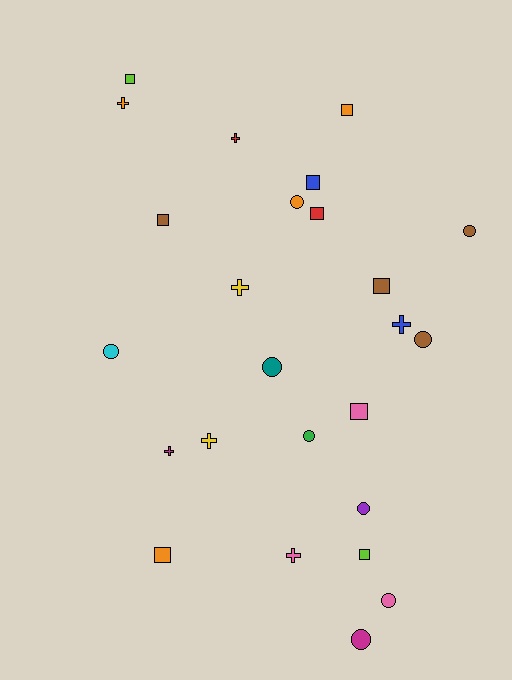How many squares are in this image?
There are 9 squares.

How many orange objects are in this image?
There are 4 orange objects.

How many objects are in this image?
There are 25 objects.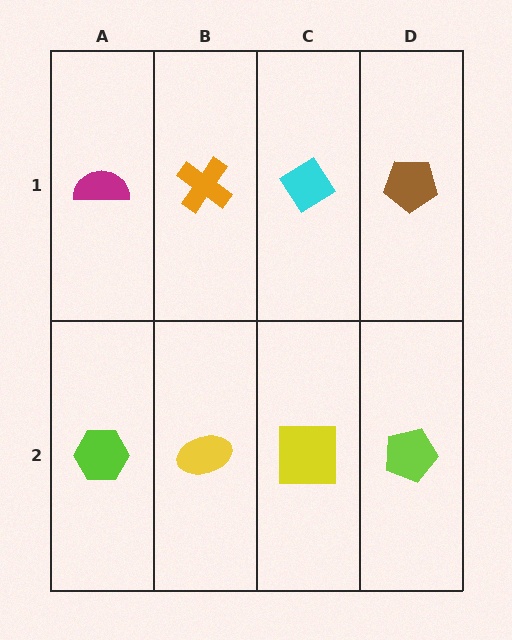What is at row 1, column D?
A brown pentagon.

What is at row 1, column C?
A cyan diamond.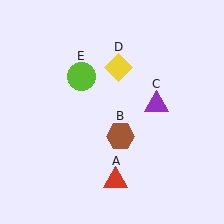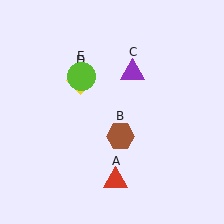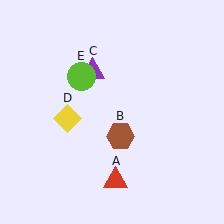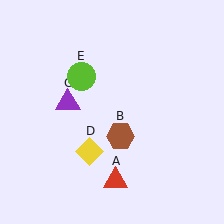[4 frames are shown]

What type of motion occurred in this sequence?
The purple triangle (object C), yellow diamond (object D) rotated counterclockwise around the center of the scene.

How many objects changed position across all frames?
2 objects changed position: purple triangle (object C), yellow diamond (object D).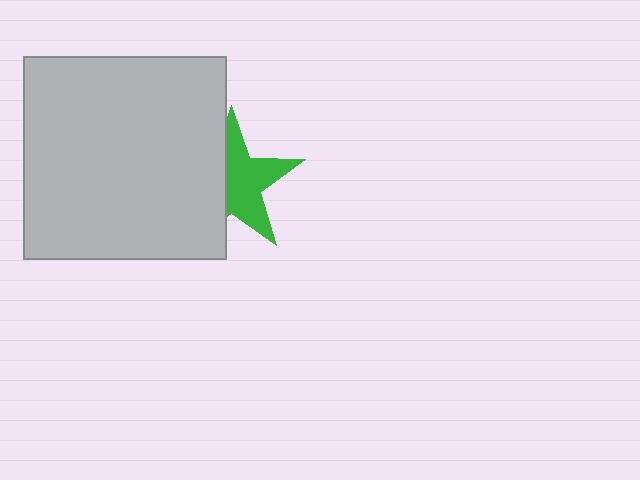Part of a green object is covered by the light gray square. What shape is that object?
It is a star.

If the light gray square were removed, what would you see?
You would see the complete green star.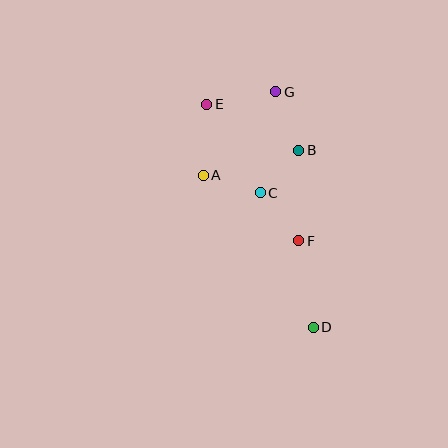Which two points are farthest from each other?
Points D and E are farthest from each other.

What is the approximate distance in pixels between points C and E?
The distance between C and E is approximately 104 pixels.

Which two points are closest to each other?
Points B and C are closest to each other.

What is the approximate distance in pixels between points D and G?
The distance between D and G is approximately 238 pixels.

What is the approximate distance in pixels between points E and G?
The distance between E and G is approximately 70 pixels.